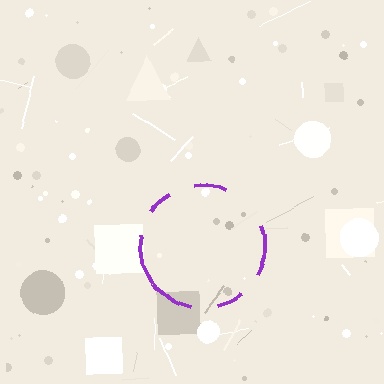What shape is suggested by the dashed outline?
The dashed outline suggests a circle.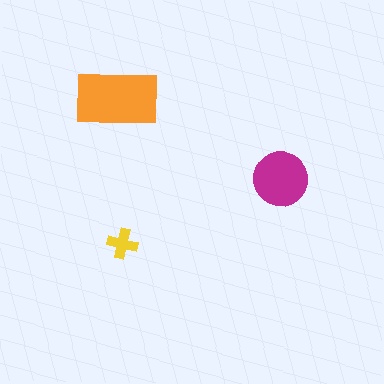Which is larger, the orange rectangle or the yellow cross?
The orange rectangle.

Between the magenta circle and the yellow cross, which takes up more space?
The magenta circle.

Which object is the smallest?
The yellow cross.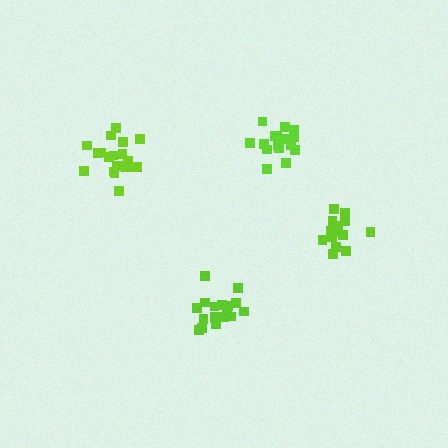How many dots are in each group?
Group 1: 14 dots, Group 2: 17 dots, Group 3: 18 dots, Group 4: 20 dots (69 total).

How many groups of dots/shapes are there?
There are 4 groups.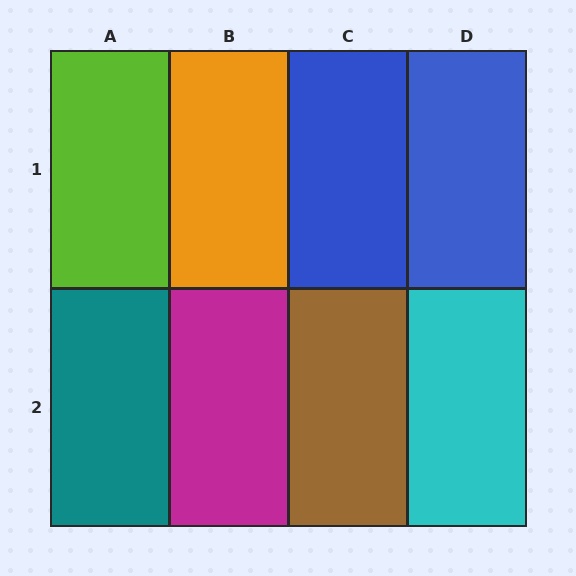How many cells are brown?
1 cell is brown.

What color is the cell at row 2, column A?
Teal.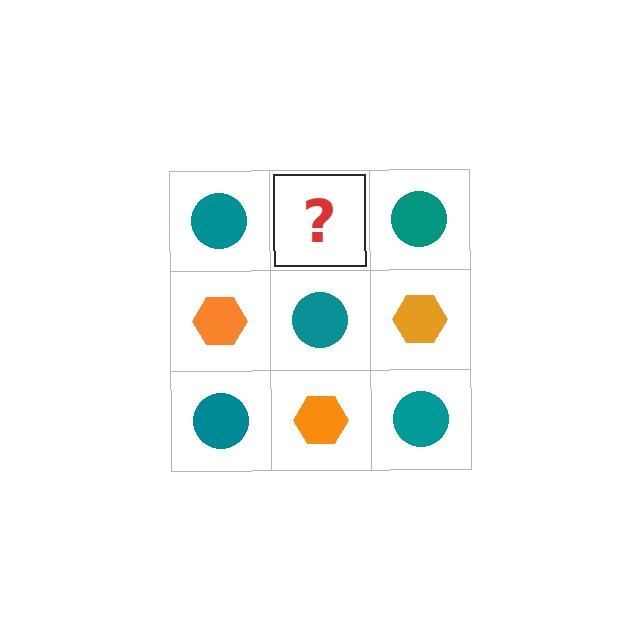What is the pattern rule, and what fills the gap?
The rule is that it alternates teal circle and orange hexagon in a checkerboard pattern. The gap should be filled with an orange hexagon.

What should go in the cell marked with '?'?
The missing cell should contain an orange hexagon.